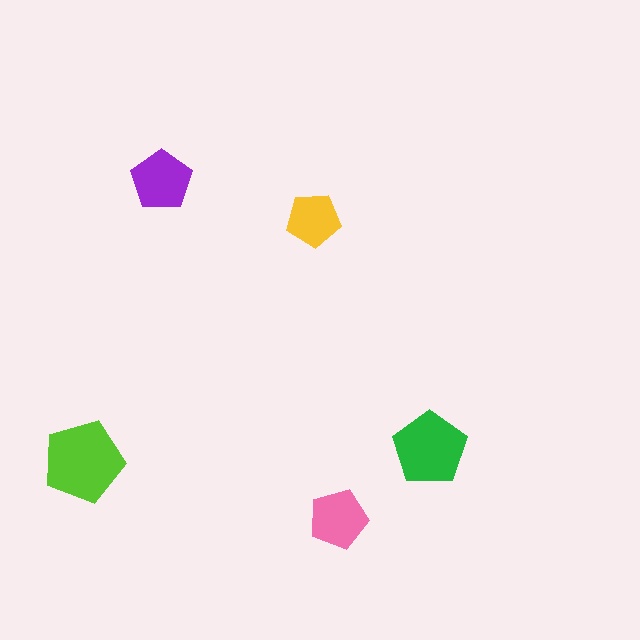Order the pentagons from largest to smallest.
the lime one, the green one, the purple one, the pink one, the yellow one.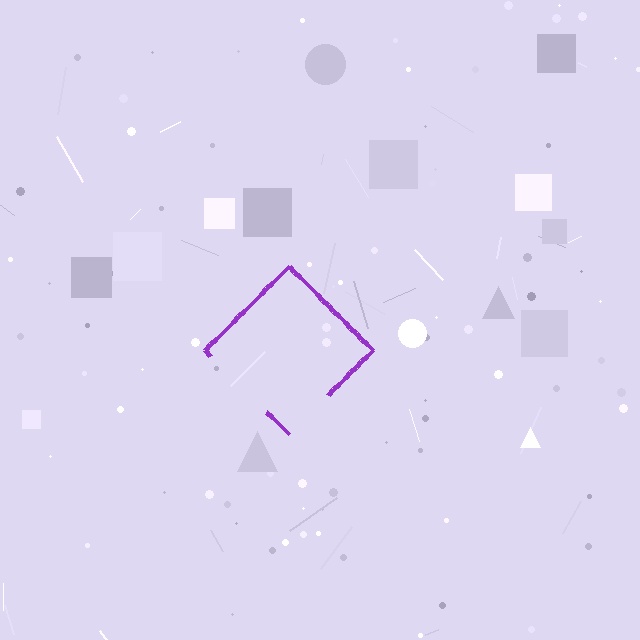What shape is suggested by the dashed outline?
The dashed outline suggests a diamond.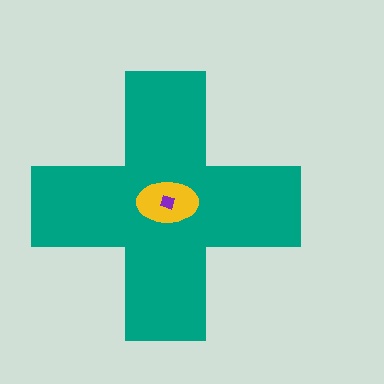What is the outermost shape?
The teal cross.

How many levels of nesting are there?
3.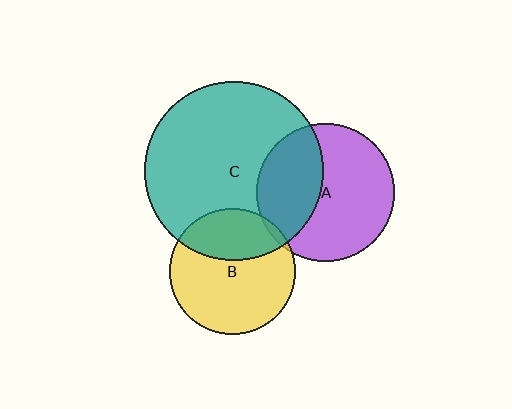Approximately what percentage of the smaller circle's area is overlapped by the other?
Approximately 5%.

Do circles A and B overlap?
Yes.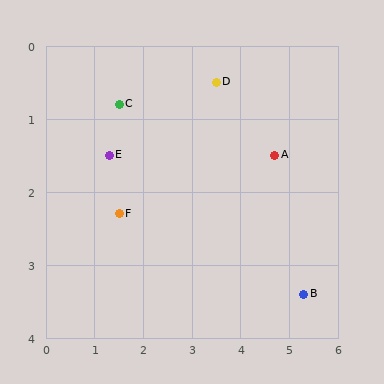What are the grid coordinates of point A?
Point A is at approximately (4.7, 1.5).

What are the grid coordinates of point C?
Point C is at approximately (1.5, 0.8).